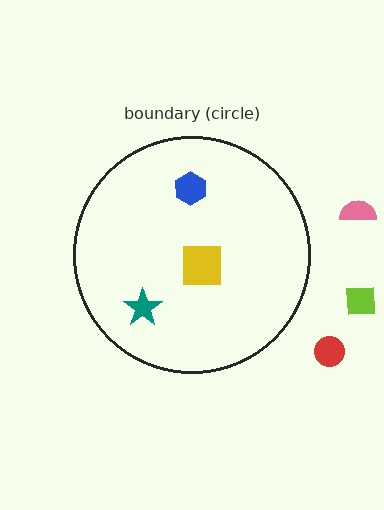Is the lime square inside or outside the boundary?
Outside.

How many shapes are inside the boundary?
3 inside, 3 outside.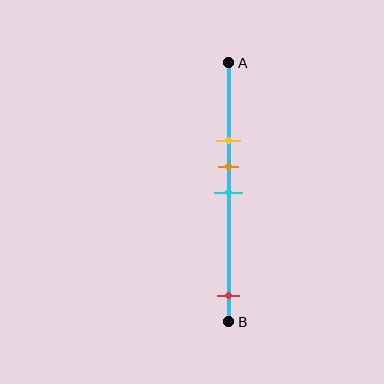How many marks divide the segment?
There are 4 marks dividing the segment.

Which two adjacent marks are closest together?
The orange and cyan marks are the closest adjacent pair.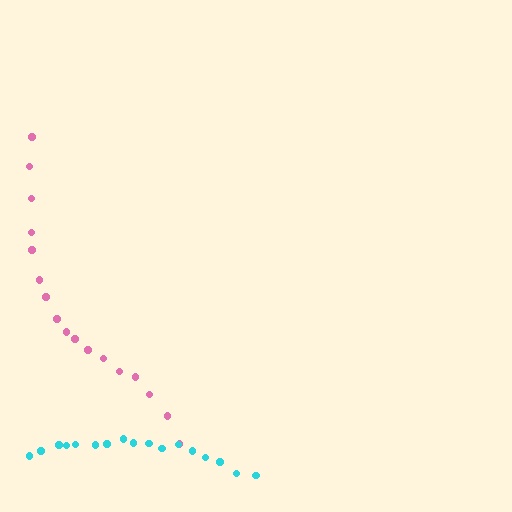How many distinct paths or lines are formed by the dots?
There are 2 distinct paths.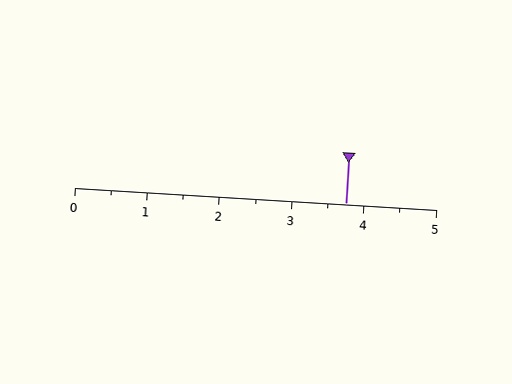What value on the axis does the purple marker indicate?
The marker indicates approximately 3.8.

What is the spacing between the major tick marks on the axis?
The major ticks are spaced 1 apart.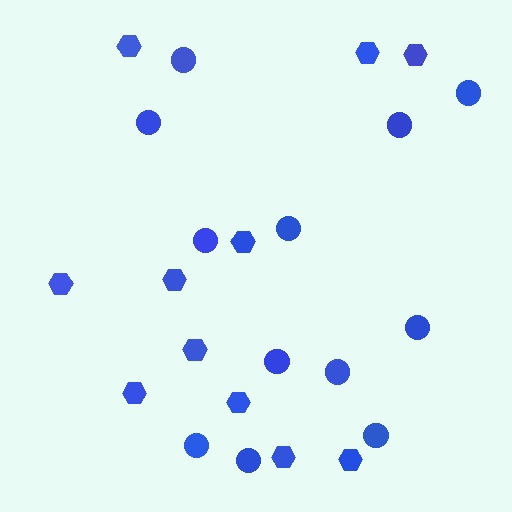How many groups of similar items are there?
There are 2 groups: one group of circles (12) and one group of hexagons (11).